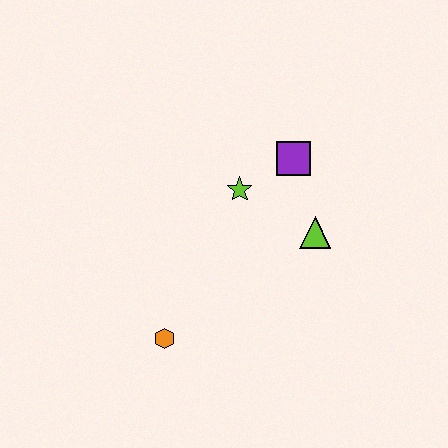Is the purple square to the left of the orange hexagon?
No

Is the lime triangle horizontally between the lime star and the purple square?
No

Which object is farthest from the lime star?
The orange hexagon is farthest from the lime star.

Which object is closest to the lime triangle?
The purple square is closest to the lime triangle.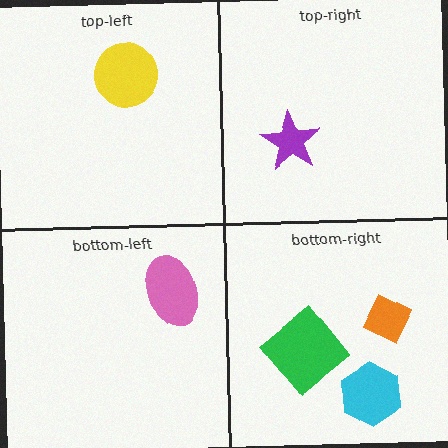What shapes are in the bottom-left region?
The pink ellipse.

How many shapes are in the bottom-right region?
3.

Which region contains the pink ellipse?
The bottom-left region.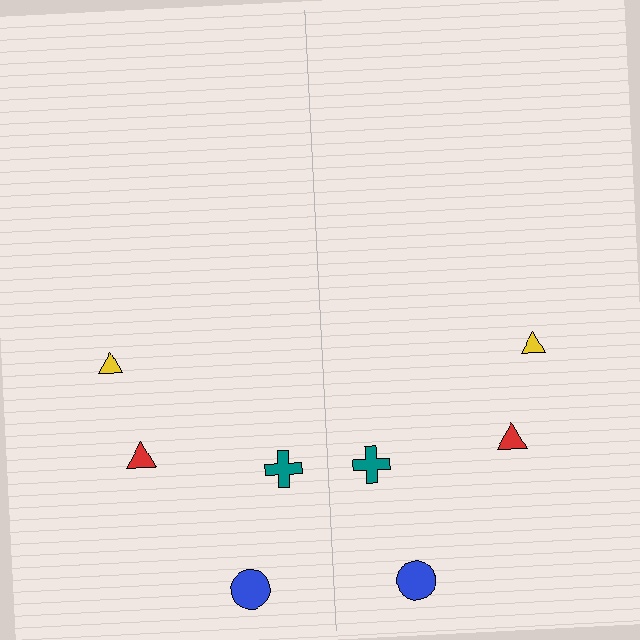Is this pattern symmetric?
Yes, this pattern has bilateral (reflection) symmetry.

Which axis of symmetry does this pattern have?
The pattern has a vertical axis of symmetry running through the center of the image.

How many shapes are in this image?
There are 8 shapes in this image.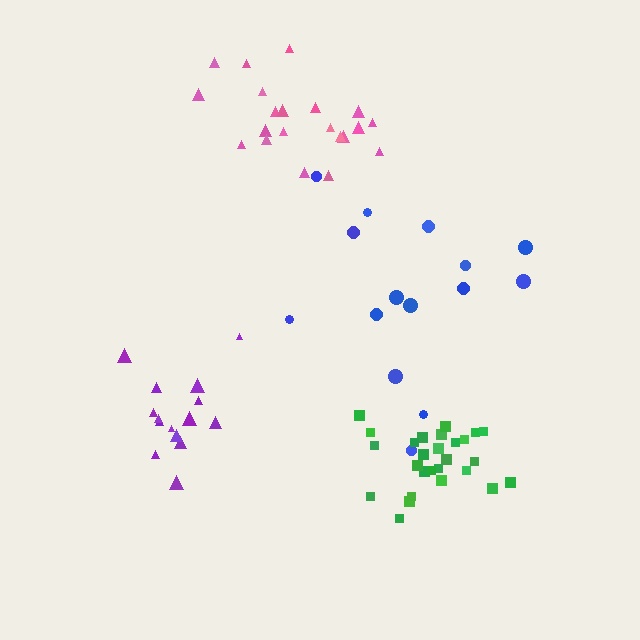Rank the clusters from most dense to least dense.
green, purple, pink, blue.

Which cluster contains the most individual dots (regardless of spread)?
Green (27).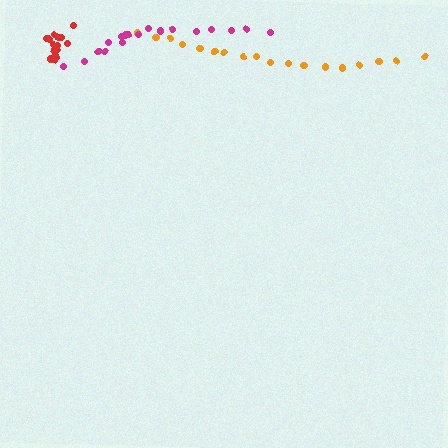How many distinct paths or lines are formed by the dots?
There are 3 distinct paths.